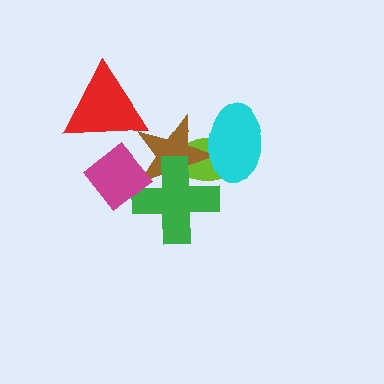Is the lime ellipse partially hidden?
Yes, it is partially covered by another shape.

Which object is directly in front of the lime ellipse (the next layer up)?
The brown star is directly in front of the lime ellipse.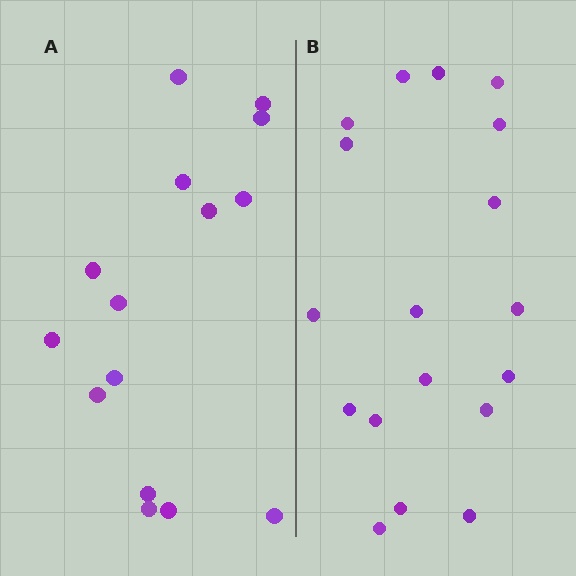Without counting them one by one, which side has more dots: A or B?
Region B (the right region) has more dots.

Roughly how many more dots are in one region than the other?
Region B has just a few more — roughly 2 or 3 more dots than region A.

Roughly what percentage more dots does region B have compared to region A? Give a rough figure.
About 20% more.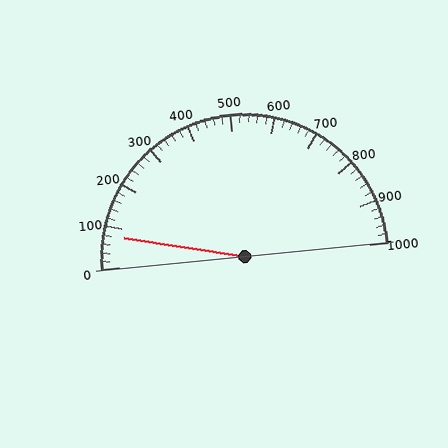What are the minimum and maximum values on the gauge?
The gauge ranges from 0 to 1000.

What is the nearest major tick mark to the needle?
The nearest major tick mark is 100.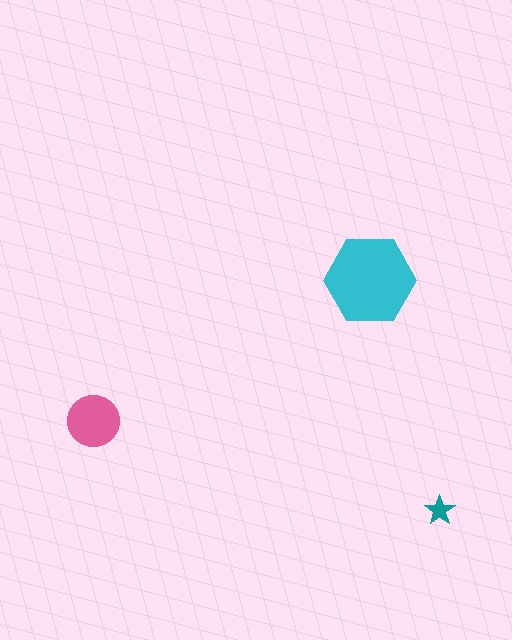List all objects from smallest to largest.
The teal star, the pink circle, the cyan hexagon.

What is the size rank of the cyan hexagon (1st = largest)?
1st.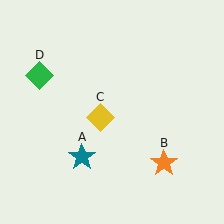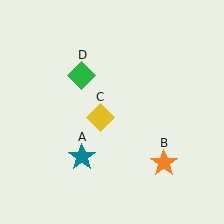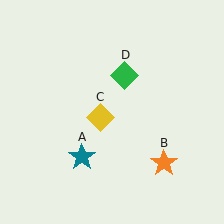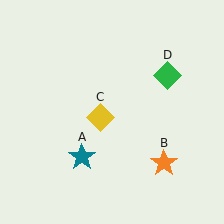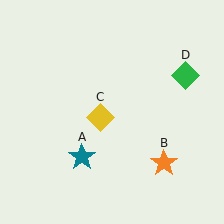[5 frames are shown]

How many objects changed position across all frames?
1 object changed position: green diamond (object D).